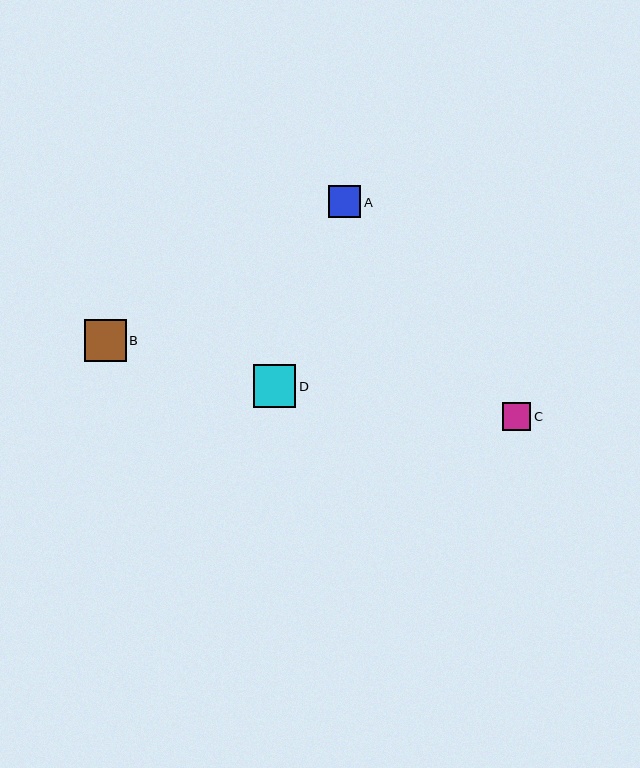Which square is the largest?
Square D is the largest with a size of approximately 43 pixels.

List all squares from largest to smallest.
From largest to smallest: D, B, A, C.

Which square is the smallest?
Square C is the smallest with a size of approximately 28 pixels.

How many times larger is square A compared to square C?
Square A is approximately 1.2 times the size of square C.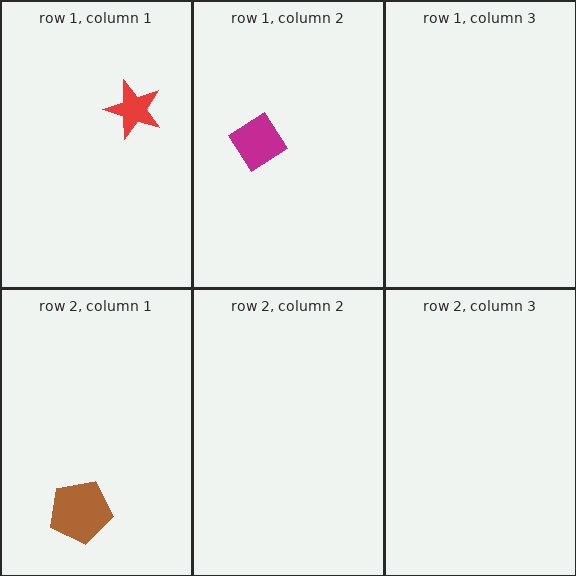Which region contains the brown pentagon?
The row 2, column 1 region.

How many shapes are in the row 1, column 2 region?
1.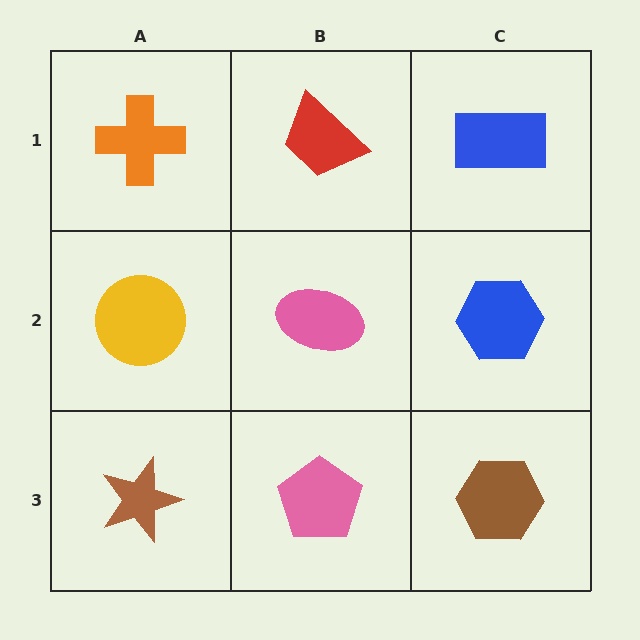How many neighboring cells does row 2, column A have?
3.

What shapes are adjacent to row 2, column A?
An orange cross (row 1, column A), a brown star (row 3, column A), a pink ellipse (row 2, column B).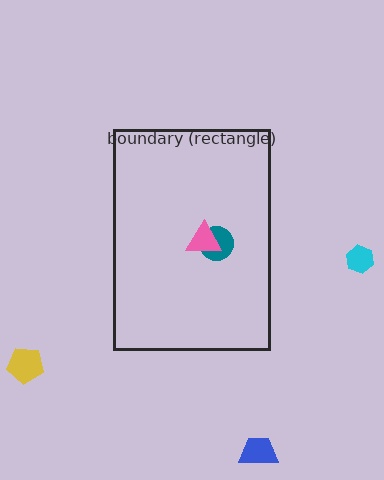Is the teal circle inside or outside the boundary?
Inside.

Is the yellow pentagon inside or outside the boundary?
Outside.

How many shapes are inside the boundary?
2 inside, 3 outside.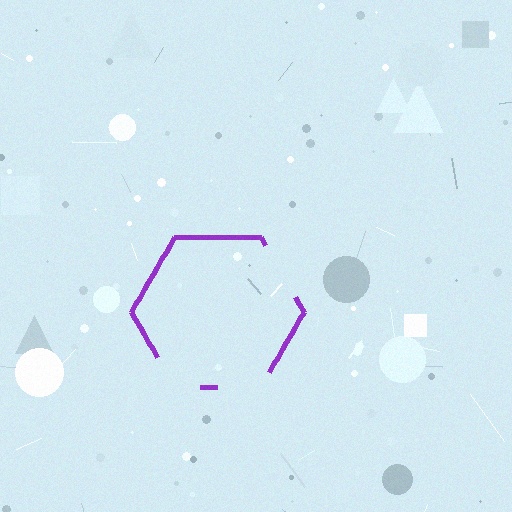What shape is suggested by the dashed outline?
The dashed outline suggests a hexagon.